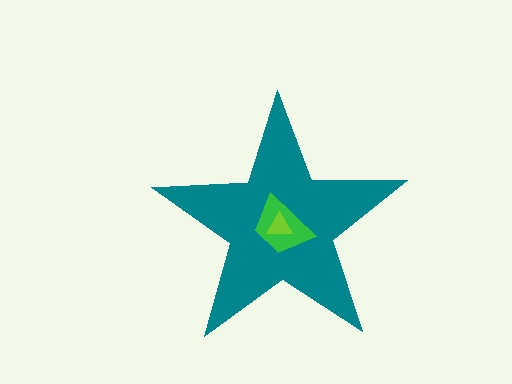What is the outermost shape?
The teal star.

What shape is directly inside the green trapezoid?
The lime triangle.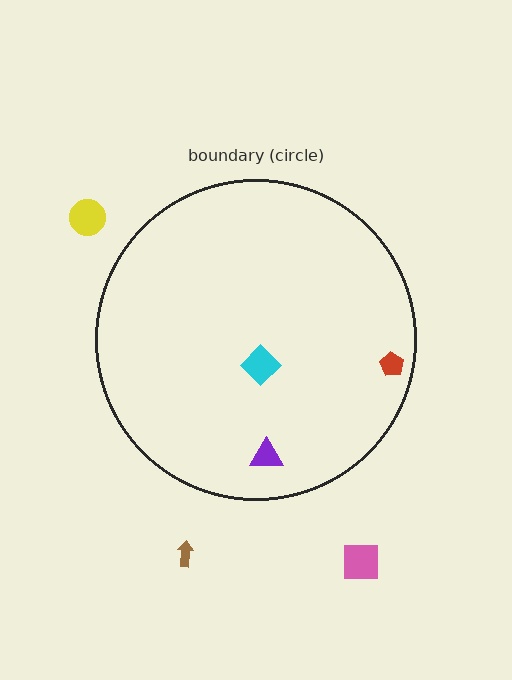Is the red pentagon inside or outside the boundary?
Inside.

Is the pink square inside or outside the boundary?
Outside.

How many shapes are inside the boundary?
3 inside, 3 outside.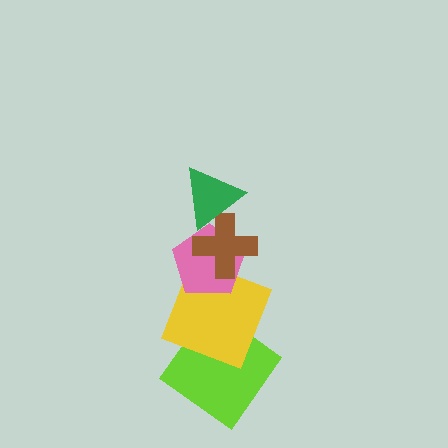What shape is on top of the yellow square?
The pink pentagon is on top of the yellow square.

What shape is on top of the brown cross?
The green triangle is on top of the brown cross.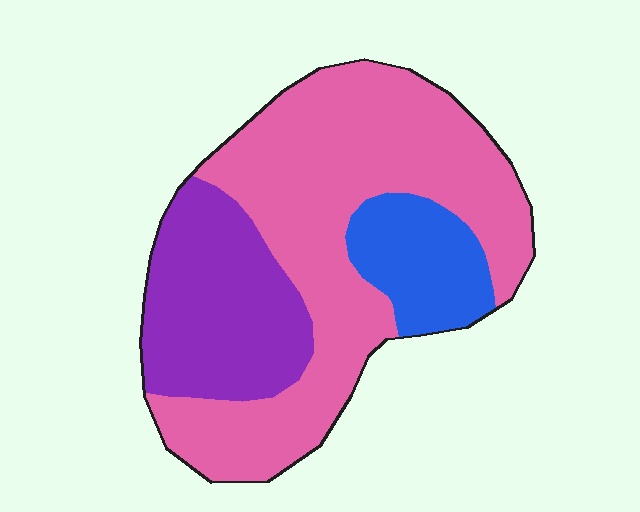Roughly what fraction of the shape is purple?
Purple takes up about one quarter (1/4) of the shape.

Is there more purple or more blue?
Purple.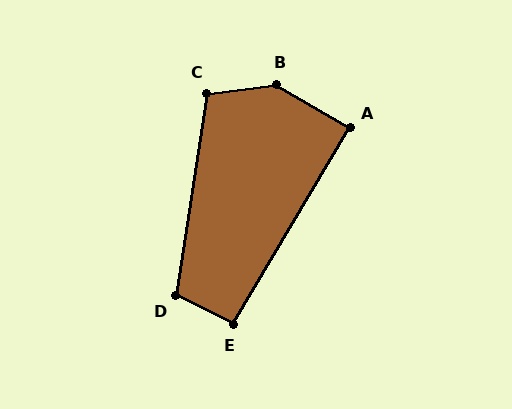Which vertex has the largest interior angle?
B, at approximately 143 degrees.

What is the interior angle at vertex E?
Approximately 95 degrees (approximately right).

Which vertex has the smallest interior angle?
A, at approximately 90 degrees.